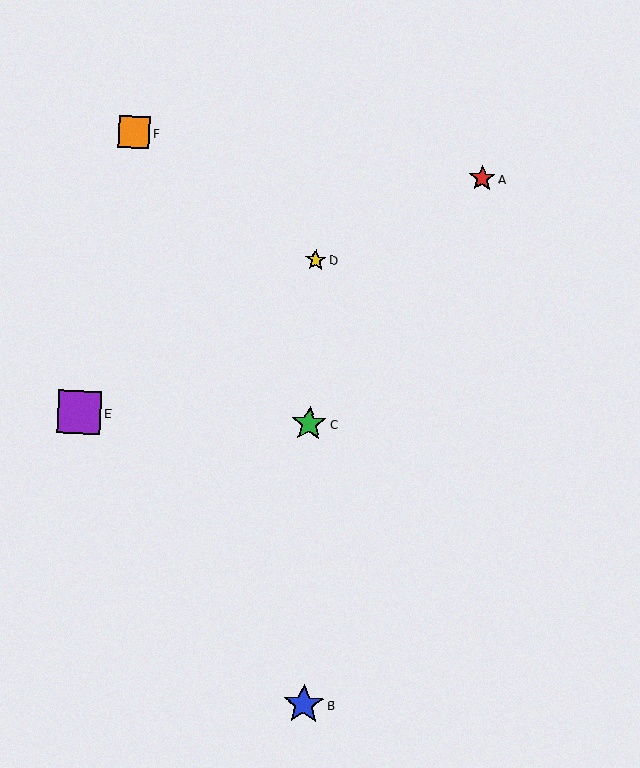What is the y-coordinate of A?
Object A is at y≈178.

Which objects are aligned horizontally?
Objects C, E are aligned horizontally.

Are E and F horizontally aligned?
No, E is at y≈413 and F is at y≈132.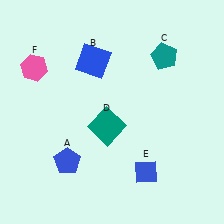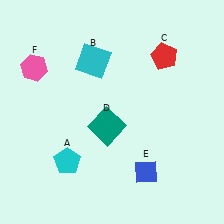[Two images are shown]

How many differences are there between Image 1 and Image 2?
There are 3 differences between the two images.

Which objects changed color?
A changed from blue to cyan. B changed from blue to cyan. C changed from teal to red.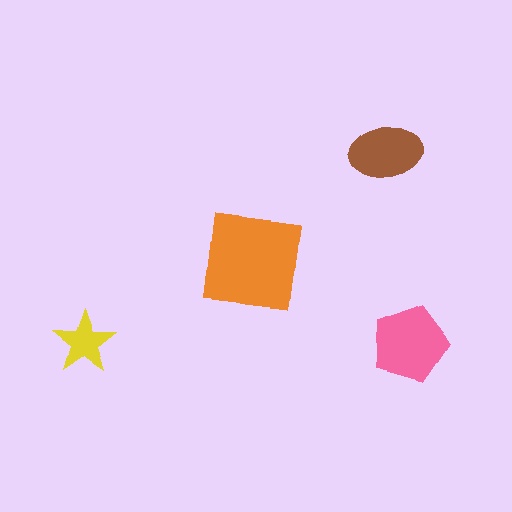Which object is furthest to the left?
The yellow star is leftmost.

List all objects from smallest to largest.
The yellow star, the brown ellipse, the pink pentagon, the orange square.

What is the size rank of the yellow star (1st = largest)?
4th.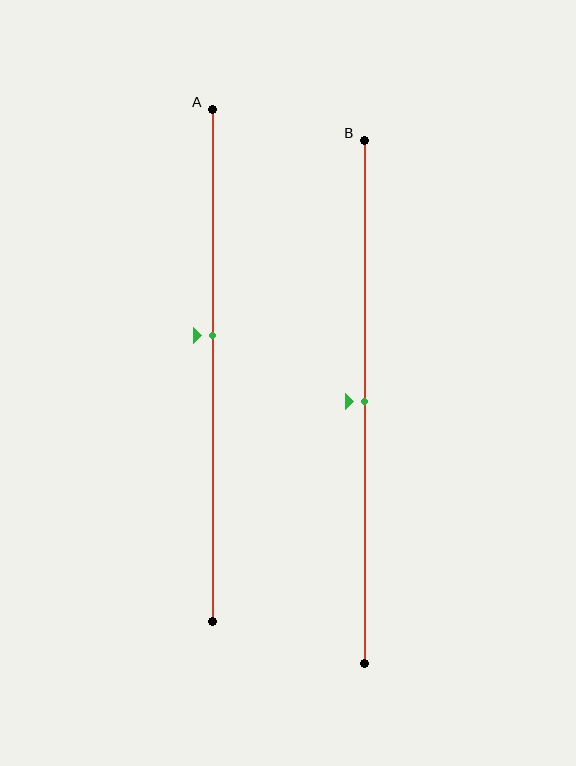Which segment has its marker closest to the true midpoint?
Segment B has its marker closest to the true midpoint.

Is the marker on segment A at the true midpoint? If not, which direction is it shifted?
No, the marker on segment A is shifted upward by about 6% of the segment length.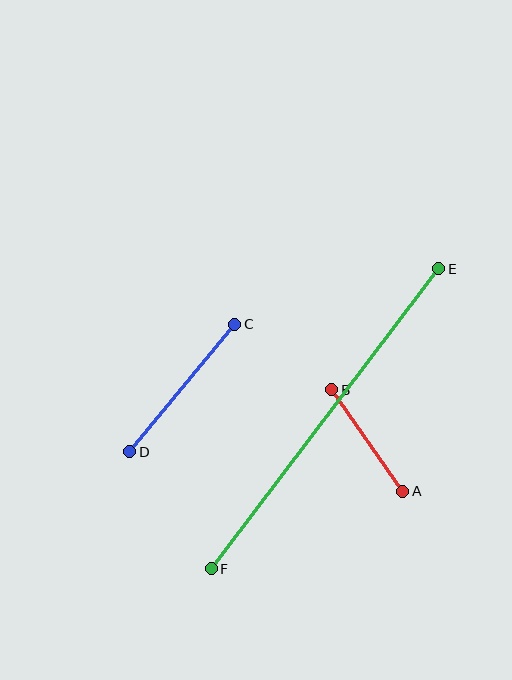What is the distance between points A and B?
The distance is approximately 124 pixels.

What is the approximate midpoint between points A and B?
The midpoint is at approximately (367, 440) pixels.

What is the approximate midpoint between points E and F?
The midpoint is at approximately (325, 419) pixels.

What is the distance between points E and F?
The distance is approximately 376 pixels.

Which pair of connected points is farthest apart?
Points E and F are farthest apart.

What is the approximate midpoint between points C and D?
The midpoint is at approximately (182, 388) pixels.